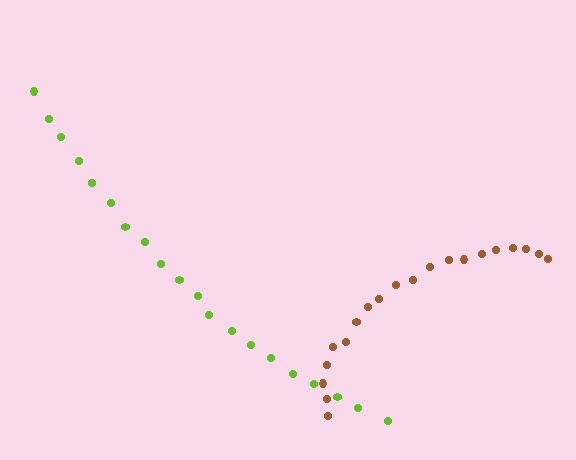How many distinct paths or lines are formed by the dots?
There are 2 distinct paths.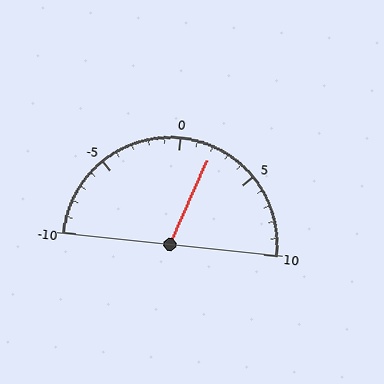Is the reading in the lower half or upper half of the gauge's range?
The reading is in the upper half of the range (-10 to 10).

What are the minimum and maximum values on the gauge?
The gauge ranges from -10 to 10.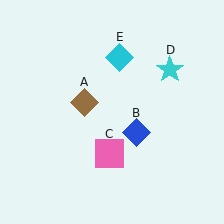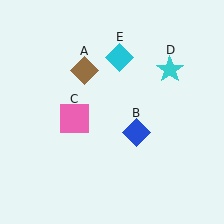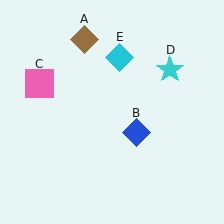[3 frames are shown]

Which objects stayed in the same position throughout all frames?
Blue diamond (object B) and cyan star (object D) and cyan diamond (object E) remained stationary.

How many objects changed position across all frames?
2 objects changed position: brown diamond (object A), pink square (object C).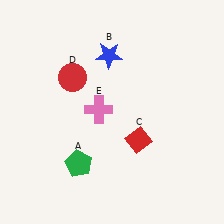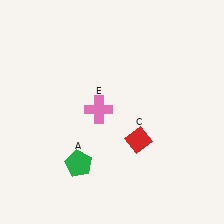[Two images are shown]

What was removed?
The blue star (B), the red circle (D) were removed in Image 2.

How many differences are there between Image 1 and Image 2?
There are 2 differences between the two images.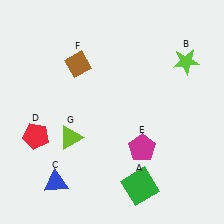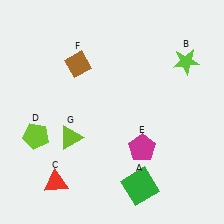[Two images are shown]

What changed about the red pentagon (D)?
In Image 1, D is red. In Image 2, it changed to lime.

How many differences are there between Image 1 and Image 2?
There are 2 differences between the two images.